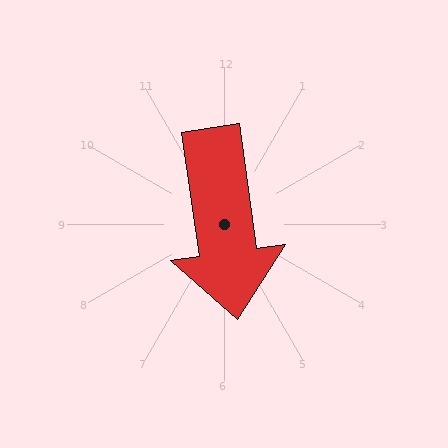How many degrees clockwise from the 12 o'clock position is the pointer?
Approximately 172 degrees.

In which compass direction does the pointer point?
South.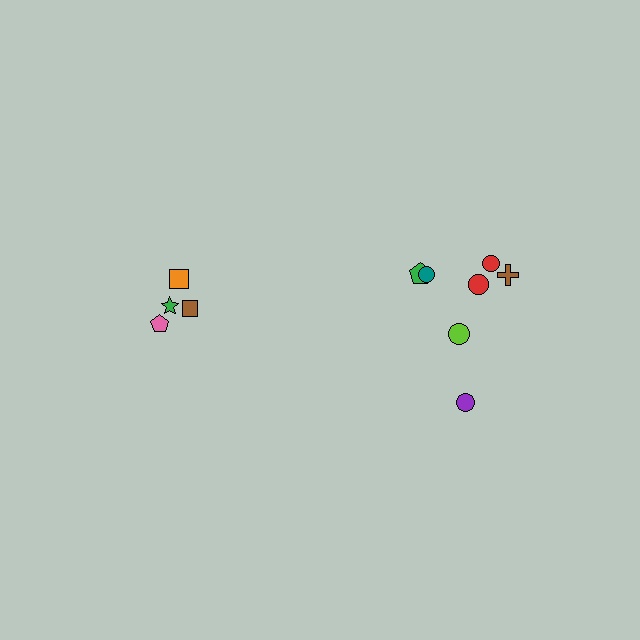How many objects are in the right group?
There are 7 objects.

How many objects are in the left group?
There are 4 objects.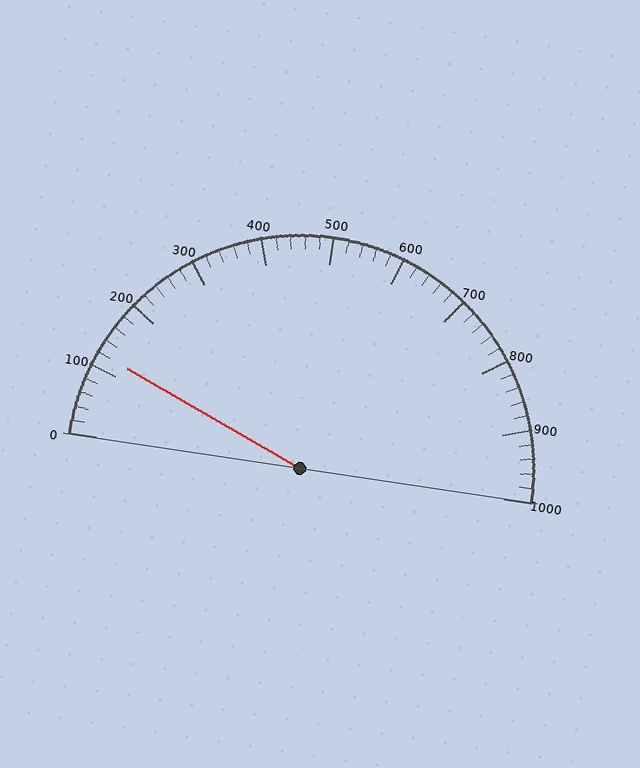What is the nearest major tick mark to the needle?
The nearest major tick mark is 100.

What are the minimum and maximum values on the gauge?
The gauge ranges from 0 to 1000.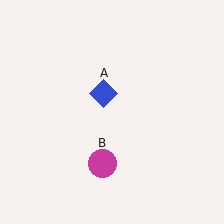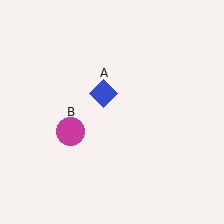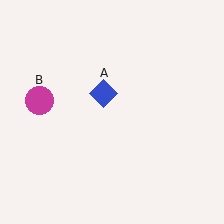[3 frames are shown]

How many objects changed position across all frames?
1 object changed position: magenta circle (object B).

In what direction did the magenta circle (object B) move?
The magenta circle (object B) moved up and to the left.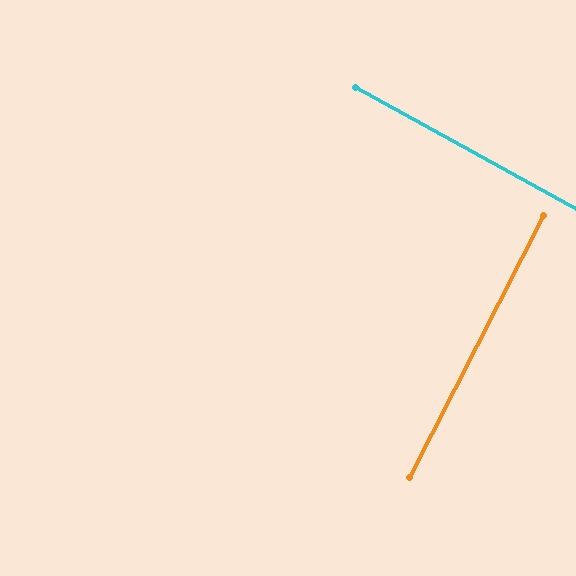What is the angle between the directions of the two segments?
Approximately 88 degrees.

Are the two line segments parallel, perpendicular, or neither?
Perpendicular — they meet at approximately 88°.